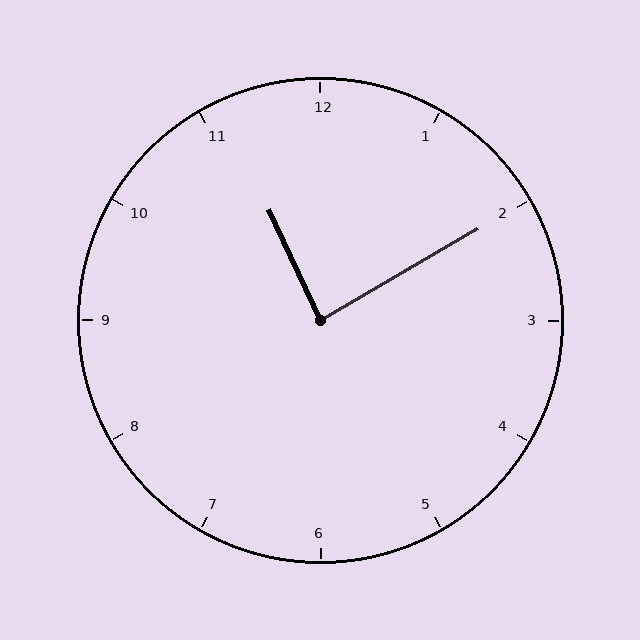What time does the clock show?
11:10.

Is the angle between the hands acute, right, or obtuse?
It is right.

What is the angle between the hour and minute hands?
Approximately 85 degrees.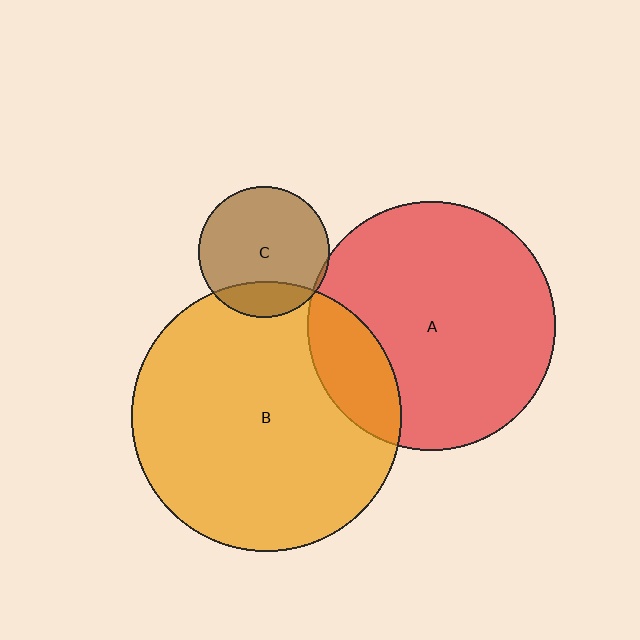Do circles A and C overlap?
Yes.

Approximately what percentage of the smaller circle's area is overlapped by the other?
Approximately 5%.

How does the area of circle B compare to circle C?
Approximately 4.2 times.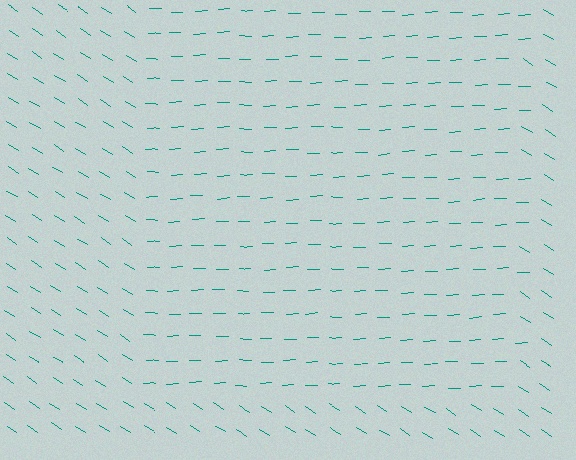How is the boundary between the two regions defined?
The boundary is defined purely by a change in line orientation (approximately 35 degrees difference). All lines are the same color and thickness.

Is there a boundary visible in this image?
Yes, there is a texture boundary formed by a change in line orientation.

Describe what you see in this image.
The image is filled with small teal line segments. A rectangle region in the image has lines oriented differently from the surrounding lines, creating a visible texture boundary.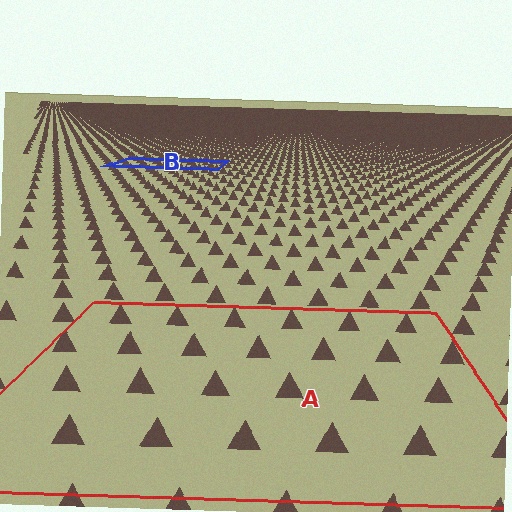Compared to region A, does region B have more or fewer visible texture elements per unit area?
Region B has more texture elements per unit area — they are packed more densely because it is farther away.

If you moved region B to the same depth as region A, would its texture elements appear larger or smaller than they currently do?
They would appear larger. At a closer depth, the same texture elements are projected at a bigger on-screen size.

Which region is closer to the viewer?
Region A is closer. The texture elements there are larger and more spread out.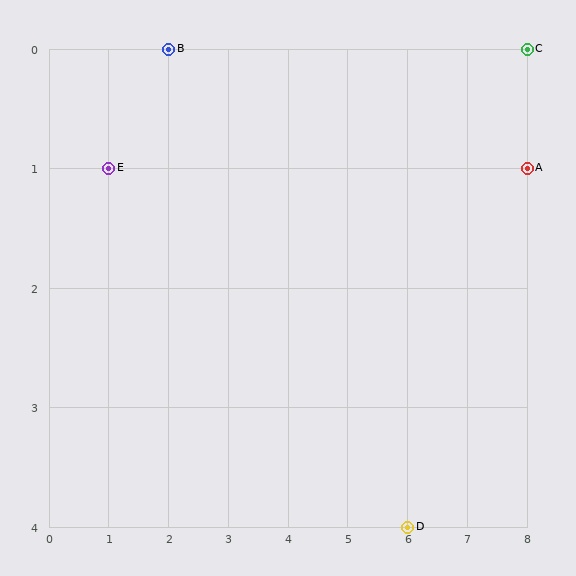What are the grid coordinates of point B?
Point B is at grid coordinates (2, 0).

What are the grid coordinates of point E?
Point E is at grid coordinates (1, 1).